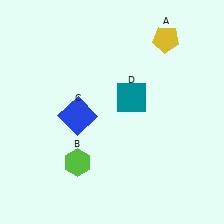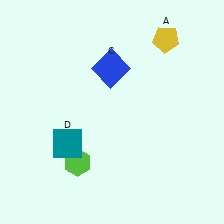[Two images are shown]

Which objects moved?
The objects that moved are: the blue square (C), the teal square (D).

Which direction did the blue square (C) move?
The blue square (C) moved up.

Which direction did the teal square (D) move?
The teal square (D) moved left.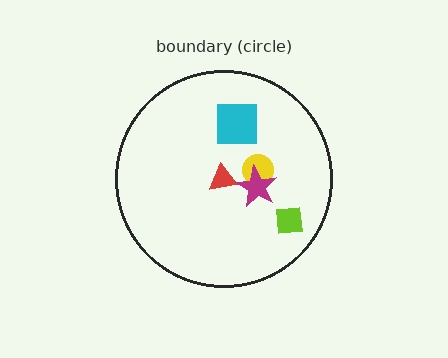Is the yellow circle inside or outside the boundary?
Inside.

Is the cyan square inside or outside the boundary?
Inside.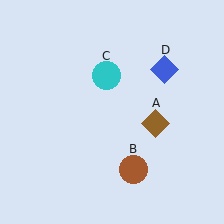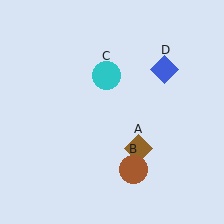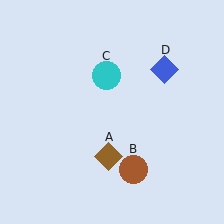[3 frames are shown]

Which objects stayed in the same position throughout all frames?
Brown circle (object B) and cyan circle (object C) and blue diamond (object D) remained stationary.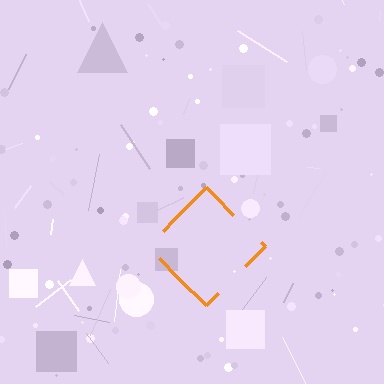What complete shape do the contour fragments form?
The contour fragments form a diamond.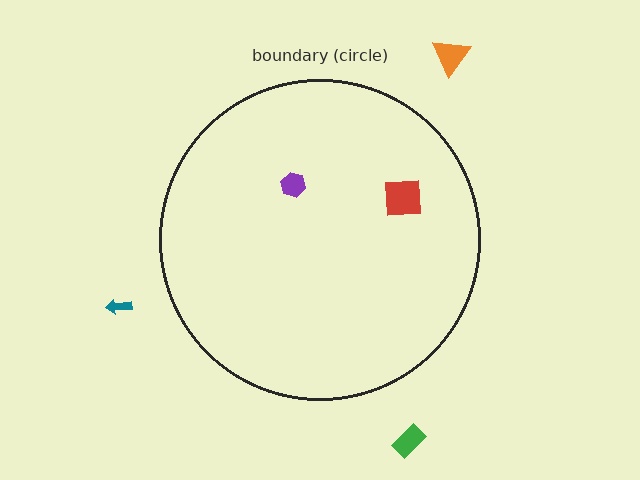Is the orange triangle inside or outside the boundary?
Outside.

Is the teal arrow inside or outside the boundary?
Outside.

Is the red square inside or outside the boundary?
Inside.